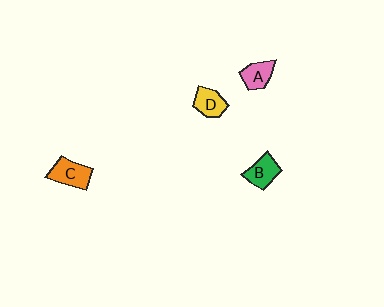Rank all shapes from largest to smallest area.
From largest to smallest: C (orange), B (green), D (yellow), A (pink).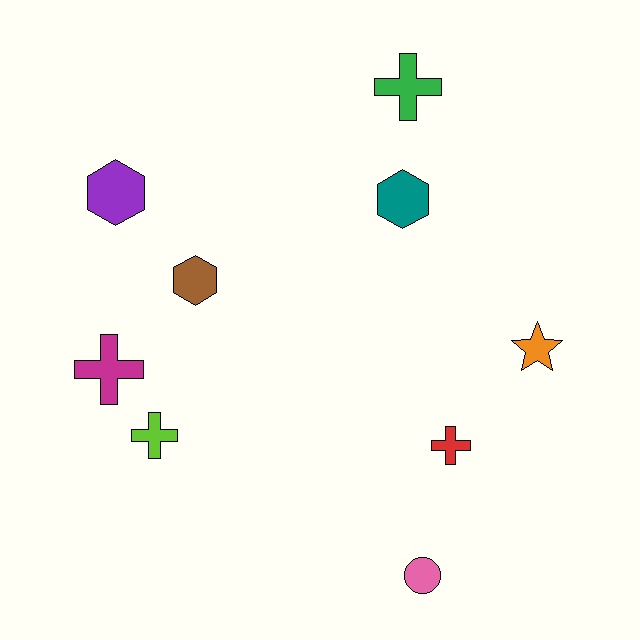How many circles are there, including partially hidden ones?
There is 1 circle.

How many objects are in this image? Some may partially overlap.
There are 9 objects.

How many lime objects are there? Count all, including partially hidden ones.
There is 1 lime object.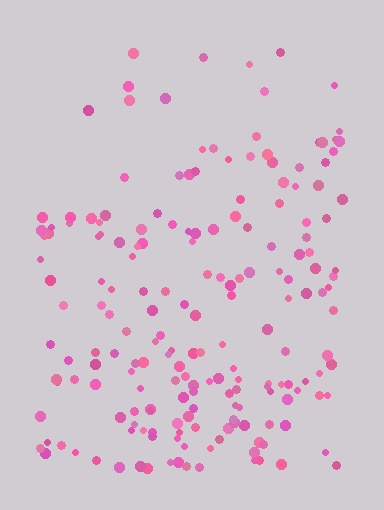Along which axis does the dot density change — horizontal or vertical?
Vertical.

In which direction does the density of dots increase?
From top to bottom, with the bottom side densest.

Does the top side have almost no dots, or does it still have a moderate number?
Still a moderate number, just noticeably fewer than the bottom.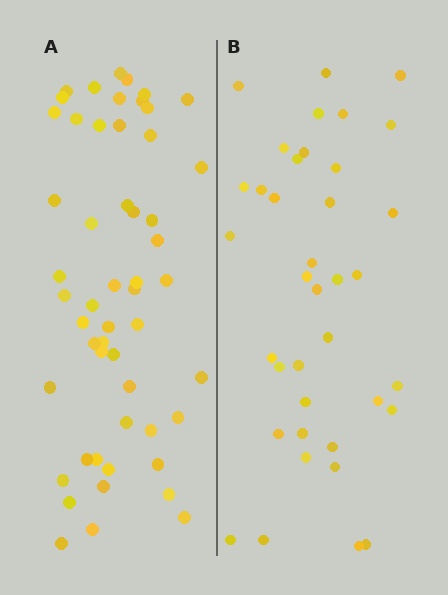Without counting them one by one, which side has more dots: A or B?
Region A (the left region) has more dots.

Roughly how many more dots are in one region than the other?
Region A has approximately 15 more dots than region B.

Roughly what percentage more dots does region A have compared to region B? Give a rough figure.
About 40% more.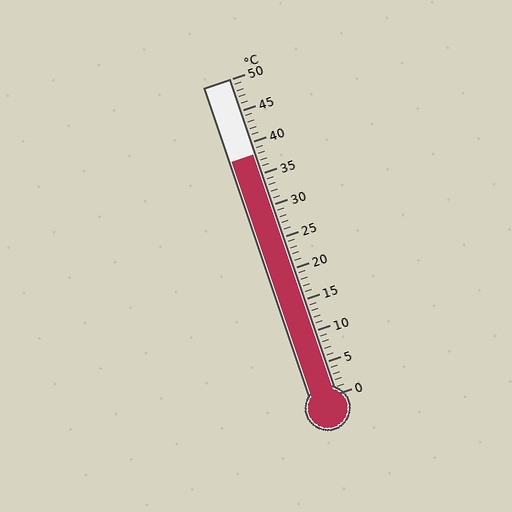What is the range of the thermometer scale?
The thermometer scale ranges from 0°C to 50°C.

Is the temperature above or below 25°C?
The temperature is above 25°C.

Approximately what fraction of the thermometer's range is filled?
The thermometer is filled to approximately 75% of its range.